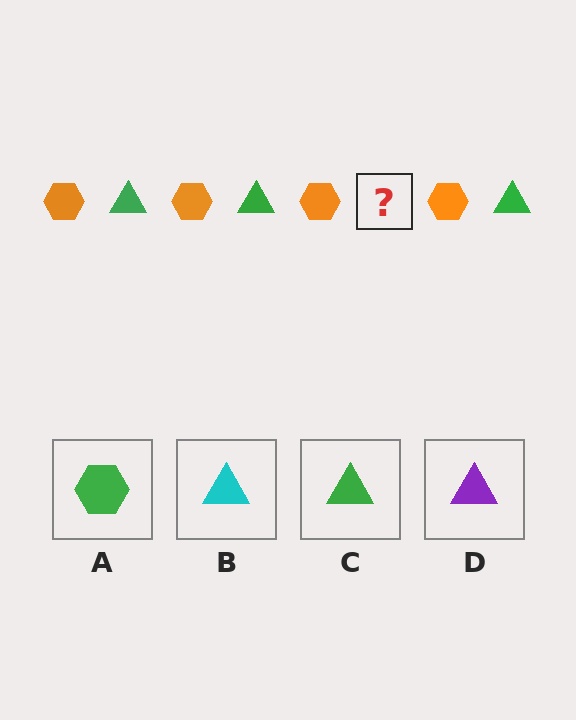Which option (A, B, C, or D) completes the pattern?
C.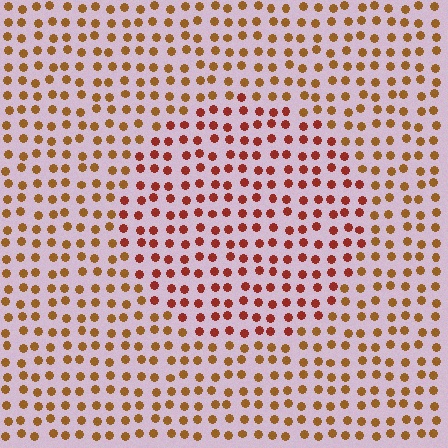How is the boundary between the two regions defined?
The boundary is defined purely by a slight shift in hue (about 28 degrees). Spacing, size, and orientation are identical on both sides.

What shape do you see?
I see a circle.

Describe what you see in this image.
The image is filled with small brown elements in a uniform arrangement. A circle-shaped region is visible where the elements are tinted to a slightly different hue, forming a subtle color boundary.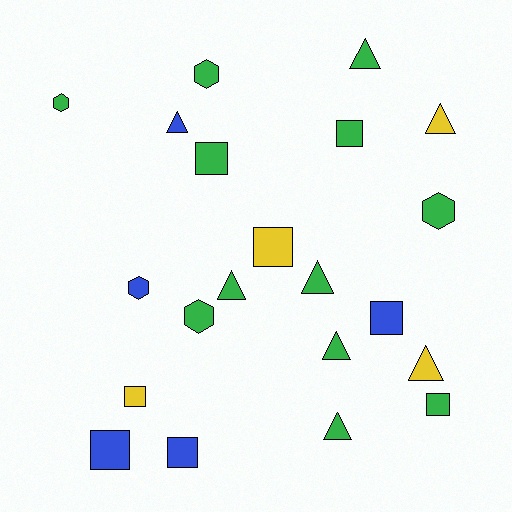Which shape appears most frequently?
Square, with 8 objects.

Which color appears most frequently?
Green, with 12 objects.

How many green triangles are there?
There are 5 green triangles.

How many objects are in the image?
There are 21 objects.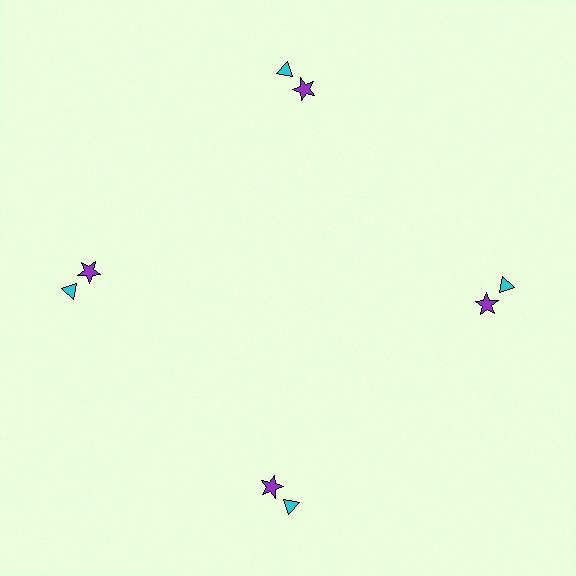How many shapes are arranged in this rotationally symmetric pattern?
There are 8 shapes, arranged in 4 groups of 2.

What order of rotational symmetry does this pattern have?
This pattern has 4-fold rotational symmetry.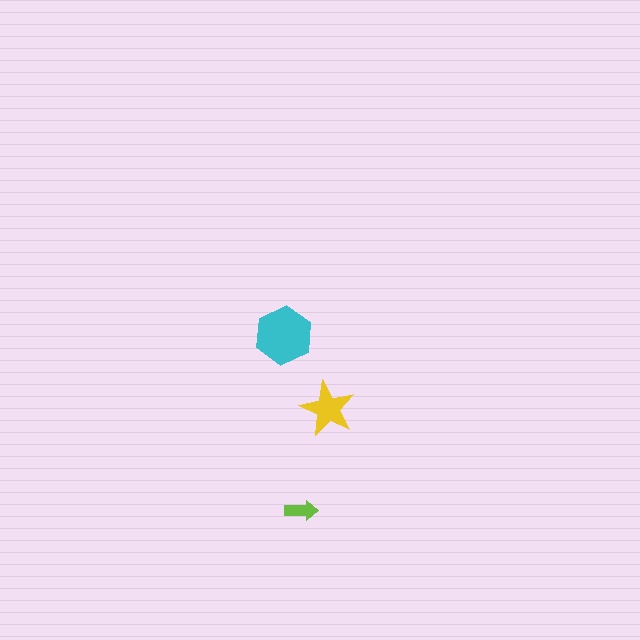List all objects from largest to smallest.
The cyan hexagon, the yellow star, the lime arrow.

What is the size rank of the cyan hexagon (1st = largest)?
1st.